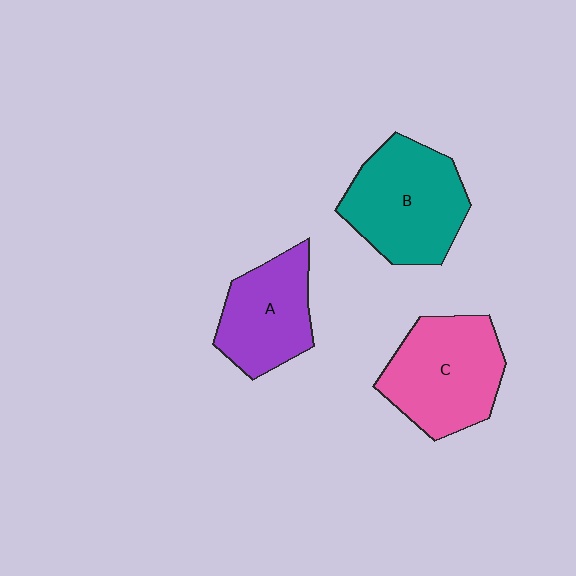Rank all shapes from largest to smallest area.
From largest to smallest: B (teal), C (pink), A (purple).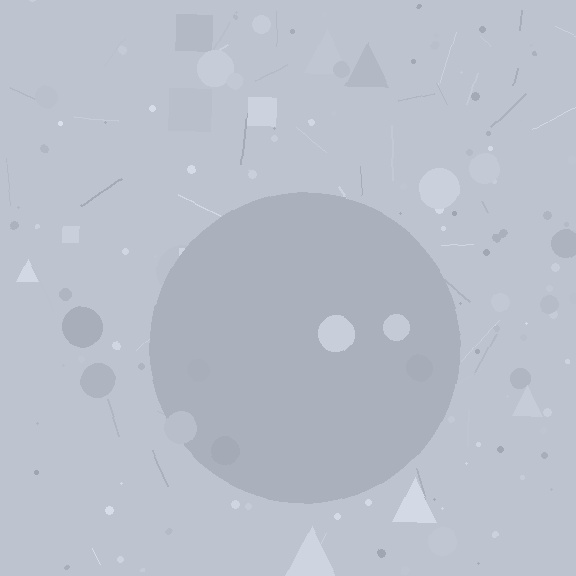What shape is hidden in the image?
A circle is hidden in the image.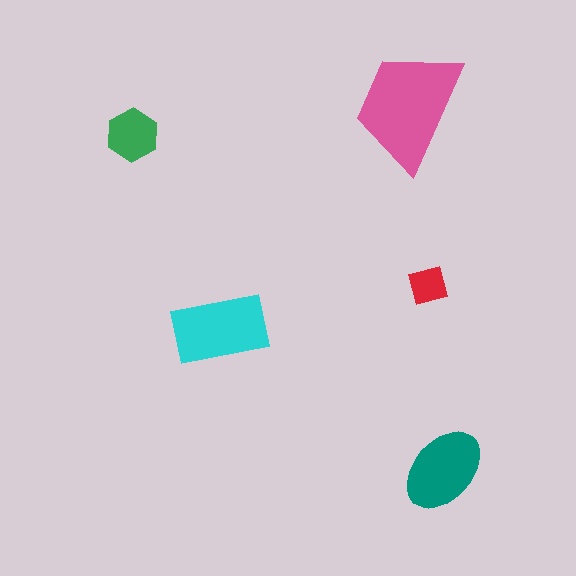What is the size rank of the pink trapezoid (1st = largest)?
1st.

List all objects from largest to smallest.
The pink trapezoid, the cyan rectangle, the teal ellipse, the green hexagon, the red diamond.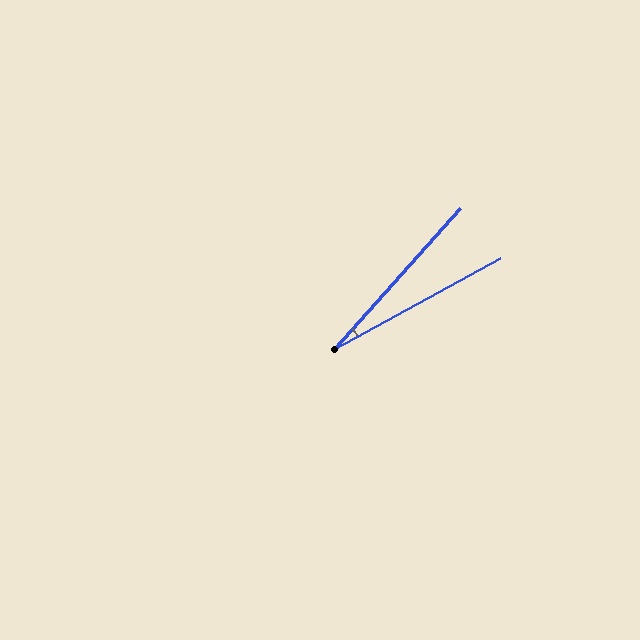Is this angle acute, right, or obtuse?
It is acute.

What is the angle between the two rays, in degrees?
Approximately 19 degrees.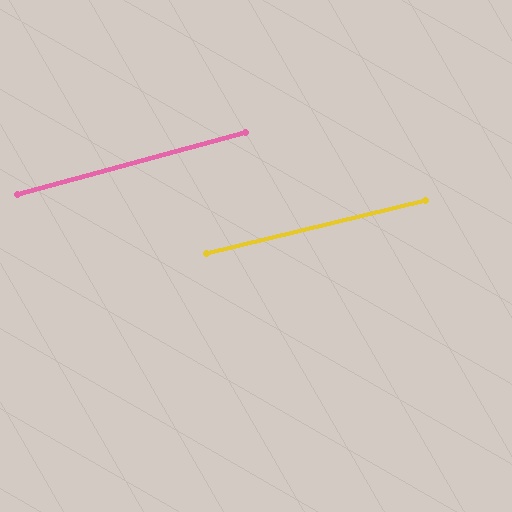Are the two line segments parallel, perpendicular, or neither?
Parallel — their directions differ by only 1.6°.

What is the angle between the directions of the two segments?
Approximately 2 degrees.